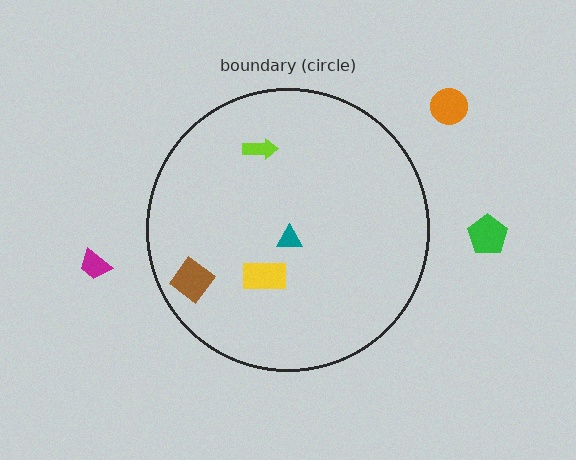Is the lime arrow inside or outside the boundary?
Inside.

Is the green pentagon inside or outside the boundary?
Outside.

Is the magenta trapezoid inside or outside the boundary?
Outside.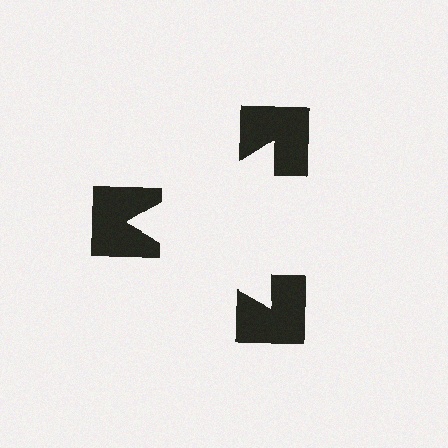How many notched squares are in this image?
There are 3 — one at each vertex of the illusory triangle.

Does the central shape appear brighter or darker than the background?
It typically appears slightly brighter than the background, even though no actual brightness change is drawn.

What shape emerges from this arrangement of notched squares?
An illusory triangle — its edges are inferred from the aligned wedge cuts in the notched squares, not physically drawn.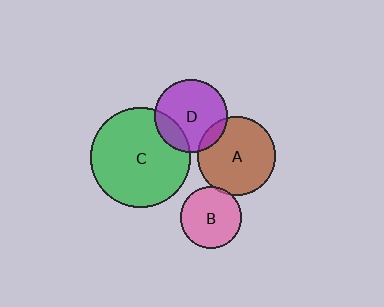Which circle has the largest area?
Circle C (green).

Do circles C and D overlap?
Yes.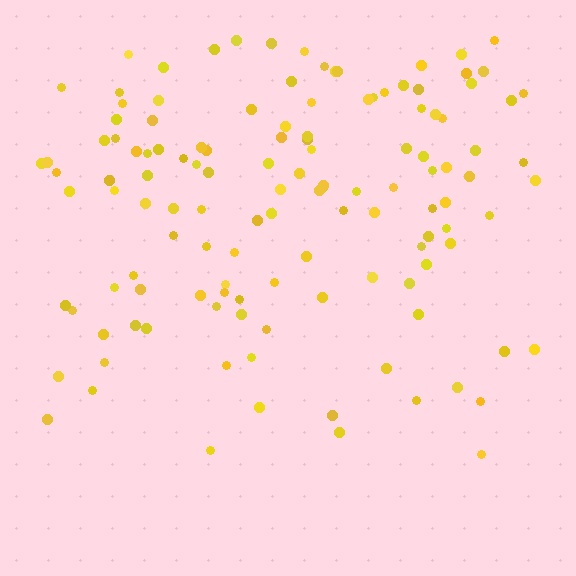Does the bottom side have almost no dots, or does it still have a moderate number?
Still a moderate number, just noticeably fewer than the top.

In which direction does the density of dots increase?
From bottom to top, with the top side densest.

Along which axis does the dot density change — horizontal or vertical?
Vertical.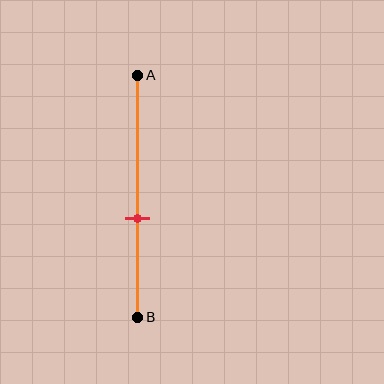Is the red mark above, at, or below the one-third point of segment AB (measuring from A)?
The red mark is below the one-third point of segment AB.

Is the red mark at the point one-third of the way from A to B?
No, the mark is at about 60% from A, not at the 33% one-third point.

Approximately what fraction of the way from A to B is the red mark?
The red mark is approximately 60% of the way from A to B.